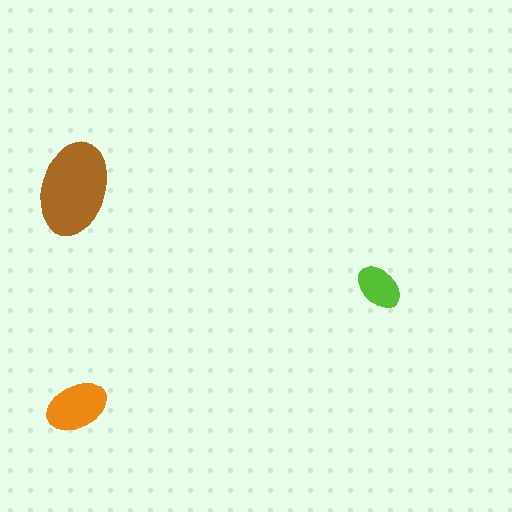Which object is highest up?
The brown ellipse is topmost.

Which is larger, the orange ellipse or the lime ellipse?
The orange one.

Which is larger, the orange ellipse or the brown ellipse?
The brown one.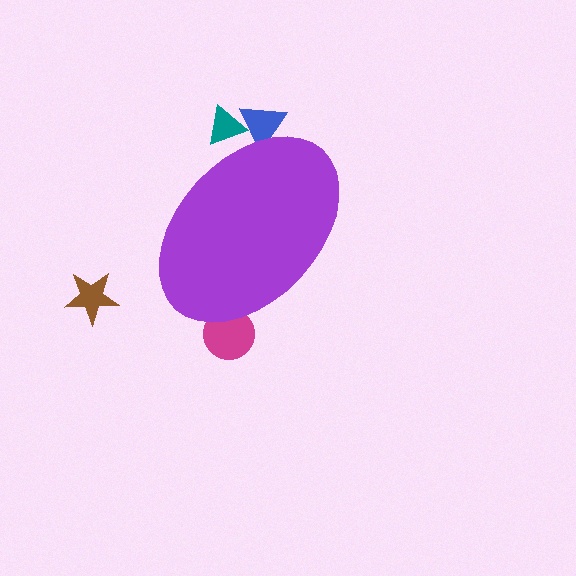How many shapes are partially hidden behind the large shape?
3 shapes are partially hidden.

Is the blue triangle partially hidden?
Yes, the blue triangle is partially hidden behind the purple ellipse.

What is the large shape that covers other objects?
A purple ellipse.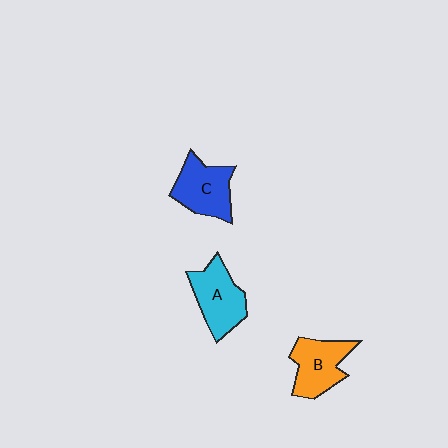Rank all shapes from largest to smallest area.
From largest to smallest: A (cyan), C (blue), B (orange).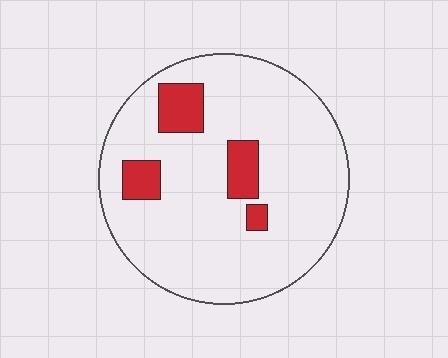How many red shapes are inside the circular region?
4.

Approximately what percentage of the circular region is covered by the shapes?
Approximately 15%.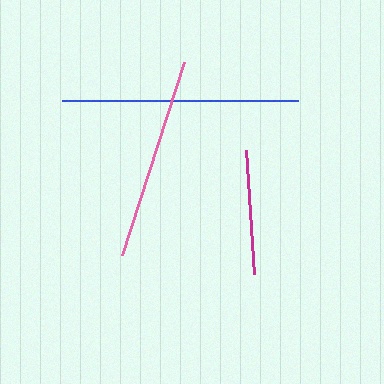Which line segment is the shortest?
The magenta line is the shortest at approximately 124 pixels.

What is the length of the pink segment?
The pink segment is approximately 203 pixels long.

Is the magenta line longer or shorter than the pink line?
The pink line is longer than the magenta line.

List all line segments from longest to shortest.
From longest to shortest: blue, pink, magenta.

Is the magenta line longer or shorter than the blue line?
The blue line is longer than the magenta line.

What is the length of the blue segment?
The blue segment is approximately 236 pixels long.